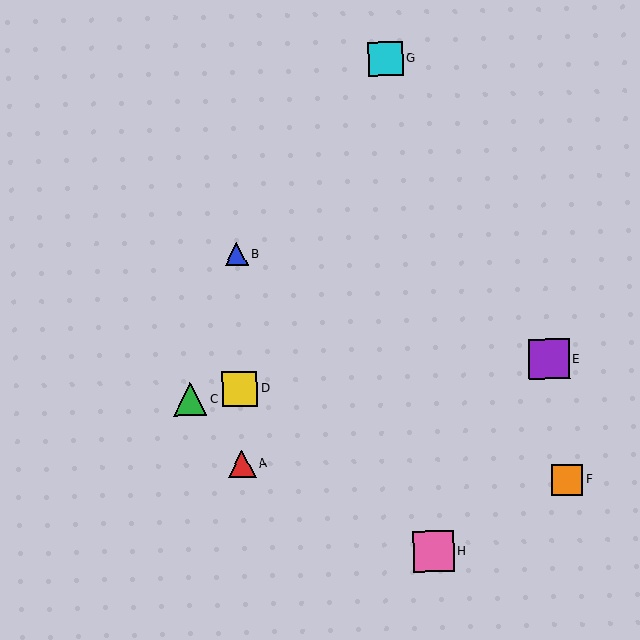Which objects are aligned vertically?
Objects A, B, D are aligned vertically.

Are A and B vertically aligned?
Yes, both are at x≈242.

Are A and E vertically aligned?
No, A is at x≈242 and E is at x≈549.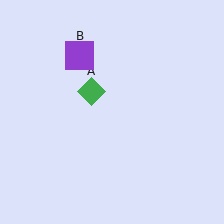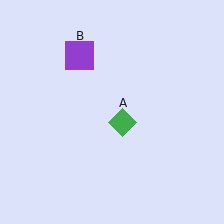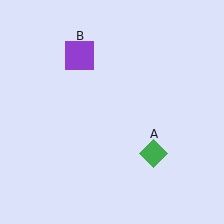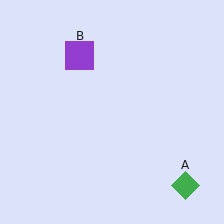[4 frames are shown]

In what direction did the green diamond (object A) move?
The green diamond (object A) moved down and to the right.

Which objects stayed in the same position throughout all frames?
Purple square (object B) remained stationary.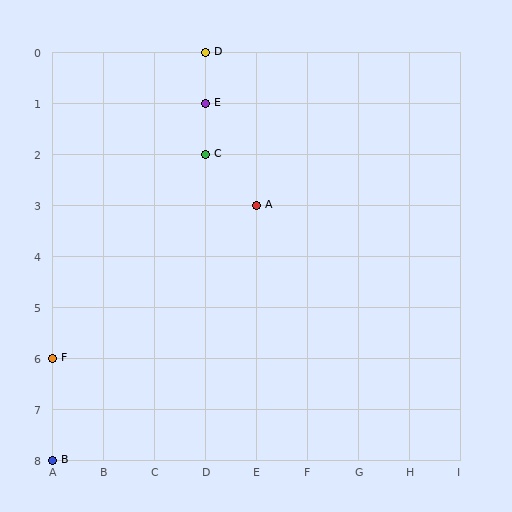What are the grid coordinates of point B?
Point B is at grid coordinates (A, 8).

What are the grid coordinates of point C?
Point C is at grid coordinates (D, 2).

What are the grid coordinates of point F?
Point F is at grid coordinates (A, 6).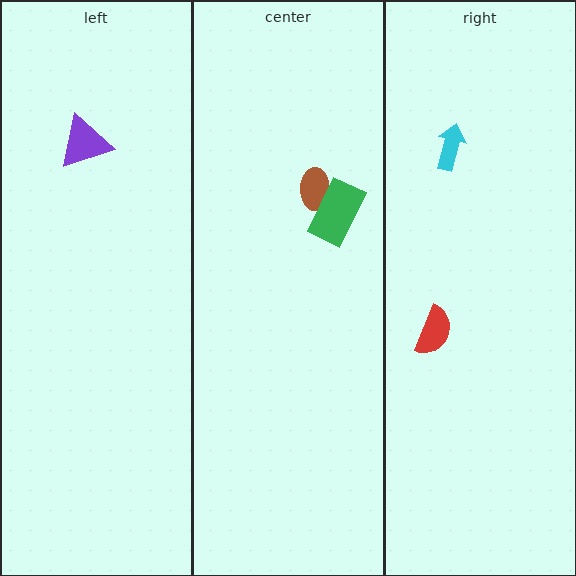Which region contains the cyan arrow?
The right region.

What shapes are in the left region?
The purple triangle.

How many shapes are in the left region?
1.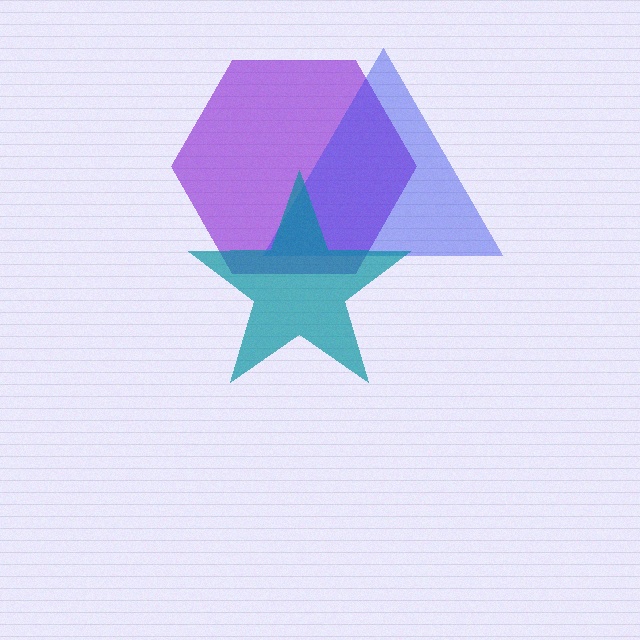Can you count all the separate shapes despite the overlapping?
Yes, there are 3 separate shapes.